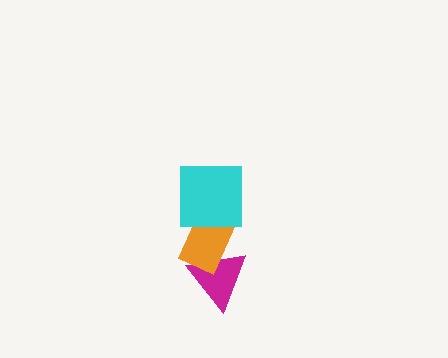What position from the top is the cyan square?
The cyan square is 1st from the top.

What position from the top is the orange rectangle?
The orange rectangle is 2nd from the top.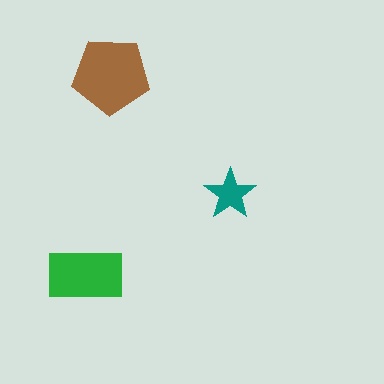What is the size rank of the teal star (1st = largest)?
3rd.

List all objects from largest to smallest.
The brown pentagon, the green rectangle, the teal star.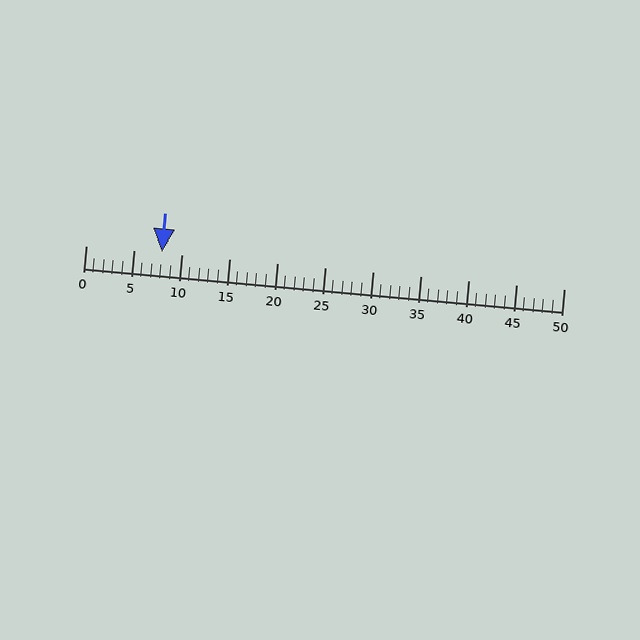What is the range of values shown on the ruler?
The ruler shows values from 0 to 50.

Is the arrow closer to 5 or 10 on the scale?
The arrow is closer to 10.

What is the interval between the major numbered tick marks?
The major tick marks are spaced 5 units apart.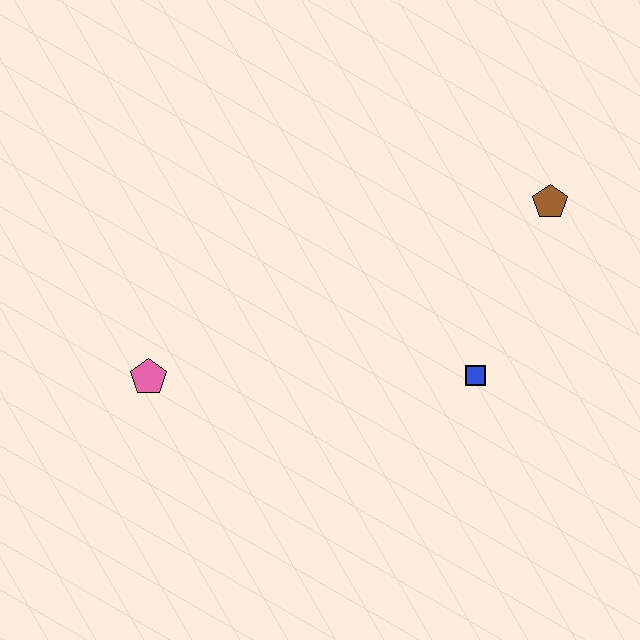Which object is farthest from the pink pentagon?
The brown pentagon is farthest from the pink pentagon.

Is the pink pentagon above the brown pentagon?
No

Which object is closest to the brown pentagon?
The blue square is closest to the brown pentagon.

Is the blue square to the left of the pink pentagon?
No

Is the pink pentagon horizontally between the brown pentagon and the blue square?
No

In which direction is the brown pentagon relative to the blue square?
The brown pentagon is above the blue square.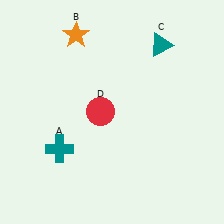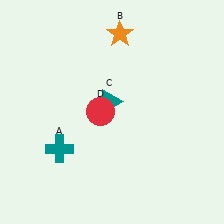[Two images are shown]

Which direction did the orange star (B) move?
The orange star (B) moved right.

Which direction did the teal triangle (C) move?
The teal triangle (C) moved down.